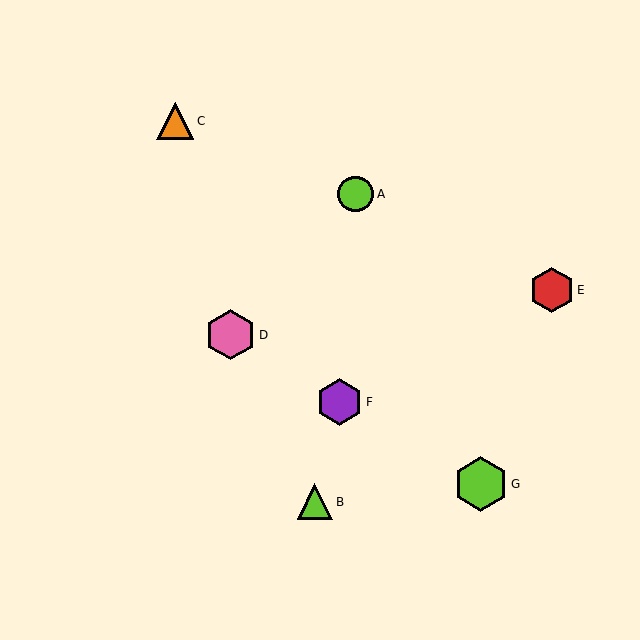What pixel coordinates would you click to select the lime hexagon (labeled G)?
Click at (481, 484) to select the lime hexagon G.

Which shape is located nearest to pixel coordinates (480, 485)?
The lime hexagon (labeled G) at (481, 484) is nearest to that location.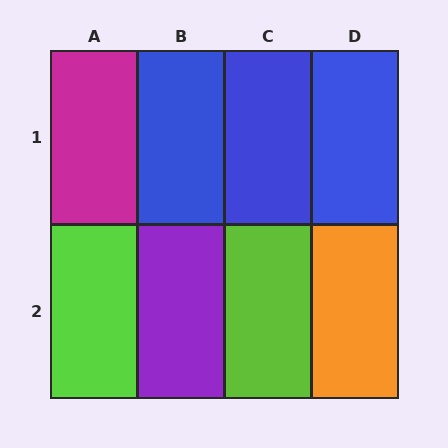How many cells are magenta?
1 cell is magenta.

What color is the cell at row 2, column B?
Purple.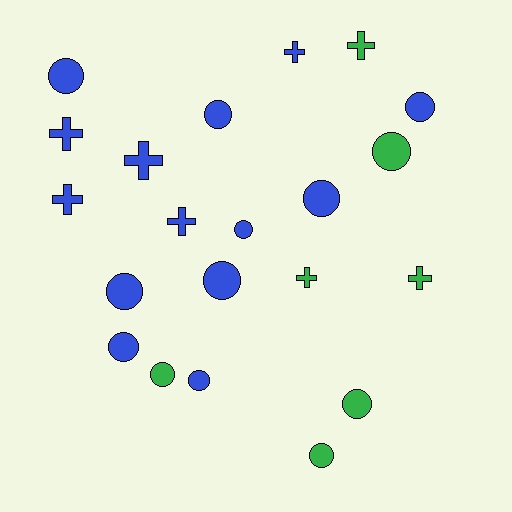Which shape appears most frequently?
Circle, with 13 objects.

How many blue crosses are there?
There are 5 blue crosses.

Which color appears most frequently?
Blue, with 14 objects.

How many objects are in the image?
There are 21 objects.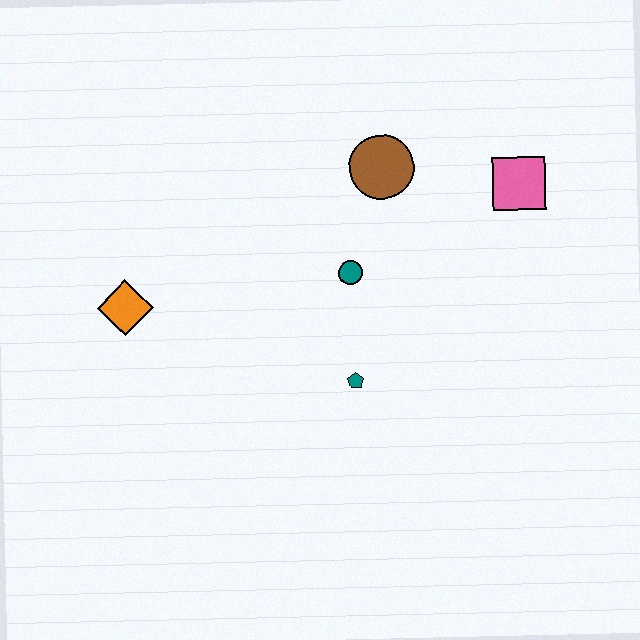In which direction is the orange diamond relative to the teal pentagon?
The orange diamond is to the left of the teal pentagon.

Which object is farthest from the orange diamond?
The pink square is farthest from the orange diamond.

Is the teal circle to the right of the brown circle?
No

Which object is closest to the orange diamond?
The teal circle is closest to the orange diamond.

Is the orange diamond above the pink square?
No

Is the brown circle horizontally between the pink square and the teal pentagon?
Yes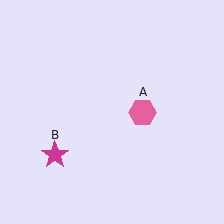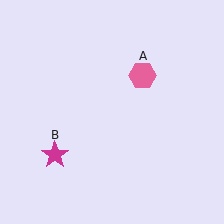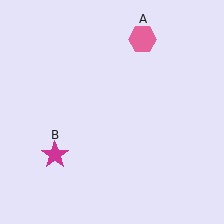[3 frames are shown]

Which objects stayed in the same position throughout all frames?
Magenta star (object B) remained stationary.